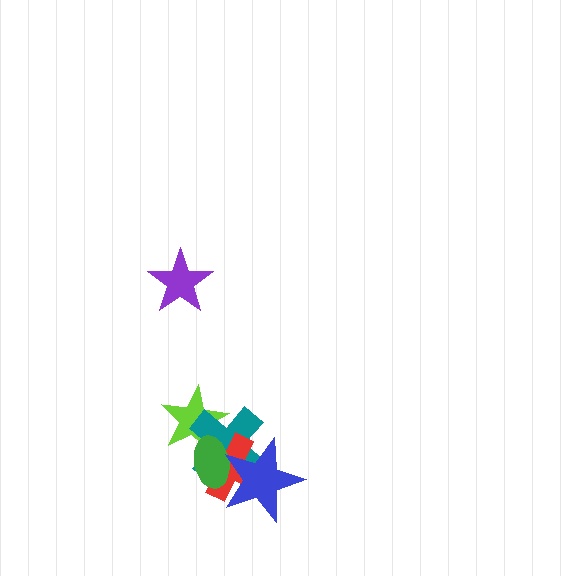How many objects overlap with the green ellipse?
4 objects overlap with the green ellipse.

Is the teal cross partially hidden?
Yes, it is partially covered by another shape.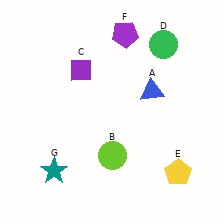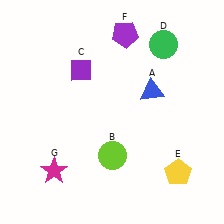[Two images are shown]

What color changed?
The star (G) changed from teal in Image 1 to magenta in Image 2.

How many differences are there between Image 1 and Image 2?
There is 1 difference between the two images.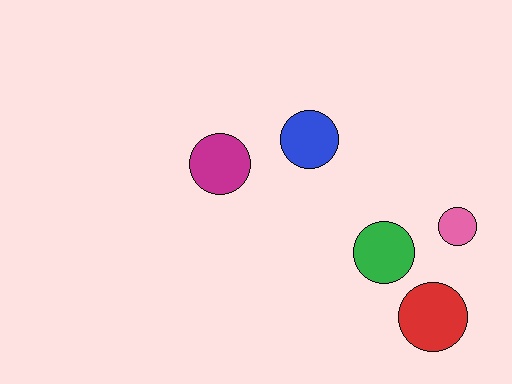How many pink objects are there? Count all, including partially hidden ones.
There is 1 pink object.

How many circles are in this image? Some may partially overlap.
There are 5 circles.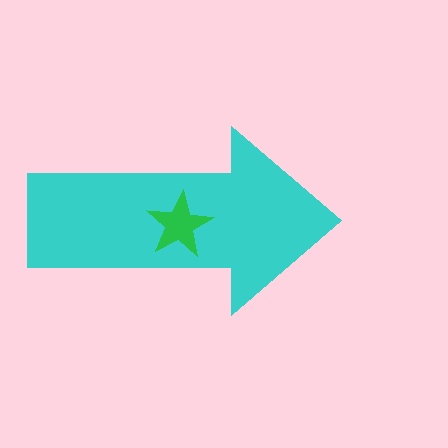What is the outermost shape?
The cyan arrow.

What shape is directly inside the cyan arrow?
The green star.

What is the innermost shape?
The green star.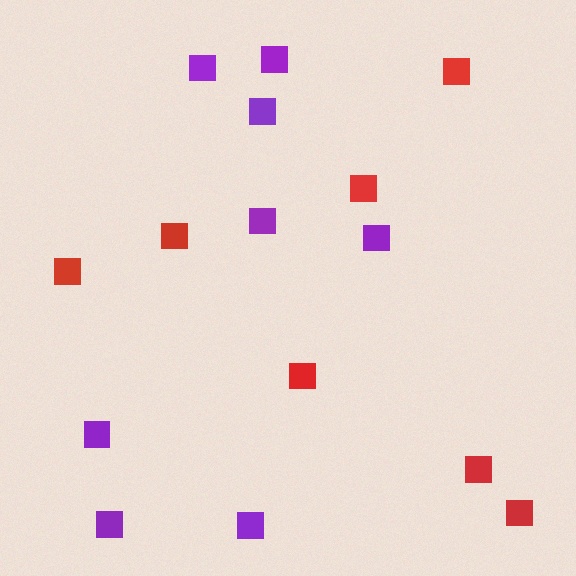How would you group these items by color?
There are 2 groups: one group of purple squares (8) and one group of red squares (7).